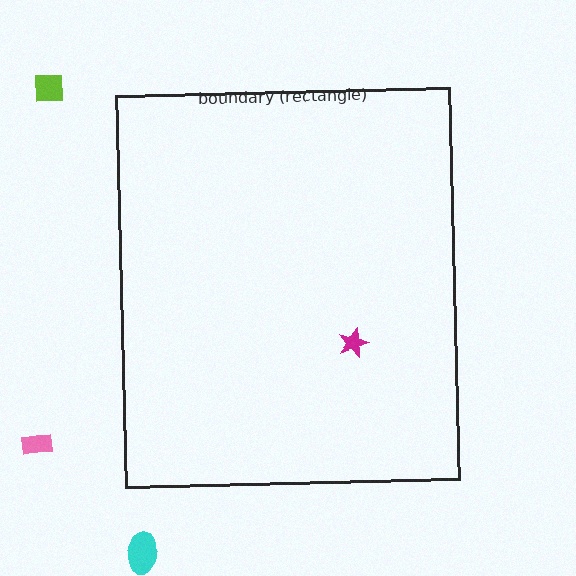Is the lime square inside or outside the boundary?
Outside.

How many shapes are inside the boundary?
1 inside, 3 outside.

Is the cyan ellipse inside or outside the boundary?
Outside.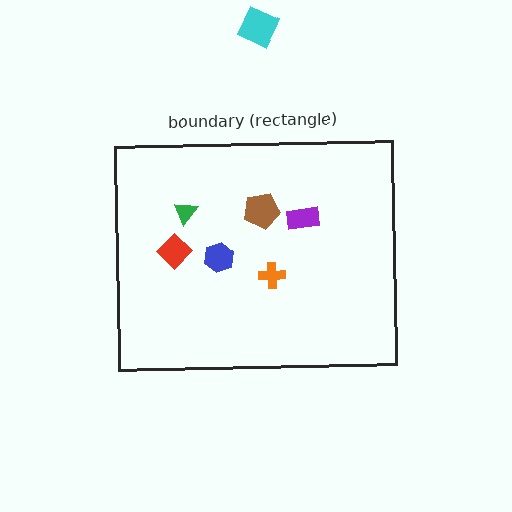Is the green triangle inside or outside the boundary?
Inside.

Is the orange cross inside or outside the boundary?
Inside.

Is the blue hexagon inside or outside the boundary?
Inside.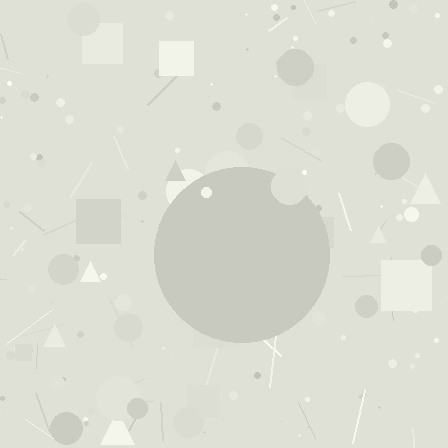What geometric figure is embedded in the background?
A circle is embedded in the background.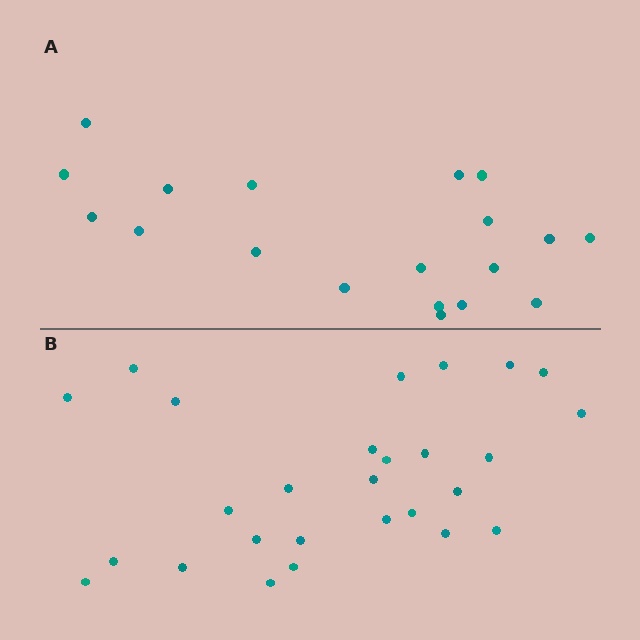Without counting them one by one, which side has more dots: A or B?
Region B (the bottom region) has more dots.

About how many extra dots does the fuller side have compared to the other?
Region B has roughly 8 or so more dots than region A.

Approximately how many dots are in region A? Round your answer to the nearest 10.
About 20 dots. (The exact count is 19, which rounds to 20.)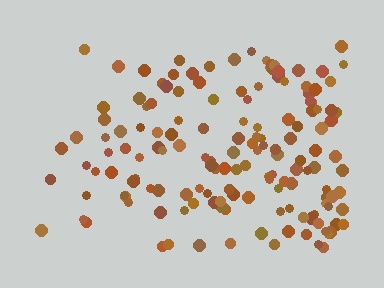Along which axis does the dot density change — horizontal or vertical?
Horizontal.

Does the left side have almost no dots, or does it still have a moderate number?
Still a moderate number, just noticeably fewer than the right.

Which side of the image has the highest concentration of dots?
The right.